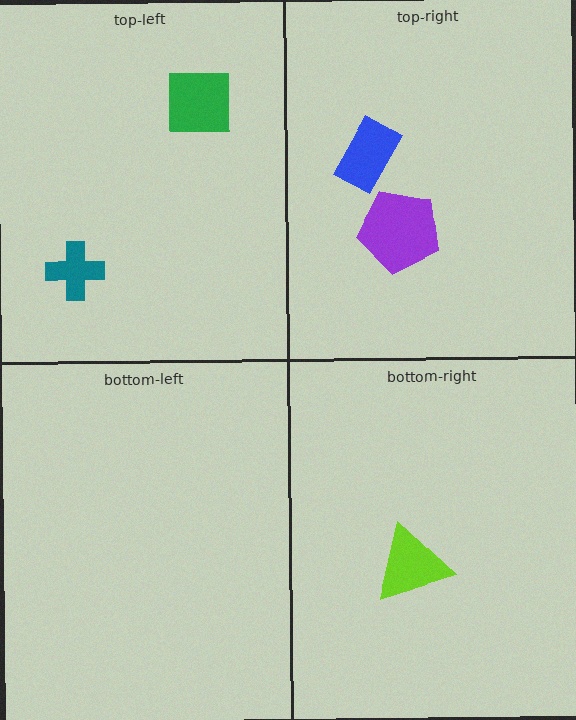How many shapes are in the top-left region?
2.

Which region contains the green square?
The top-left region.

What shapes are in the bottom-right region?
The lime triangle.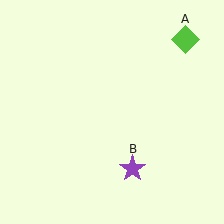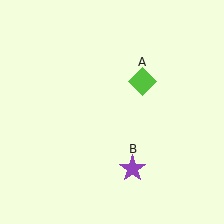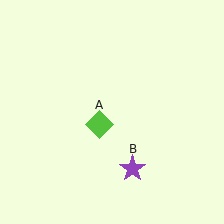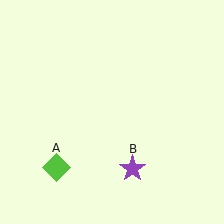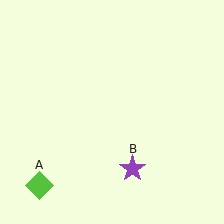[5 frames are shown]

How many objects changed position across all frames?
1 object changed position: lime diamond (object A).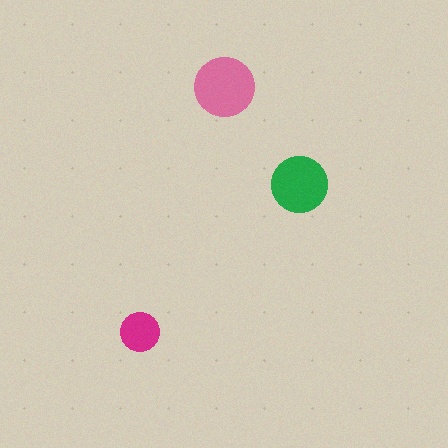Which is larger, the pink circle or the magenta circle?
The pink one.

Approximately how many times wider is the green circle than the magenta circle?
About 1.5 times wider.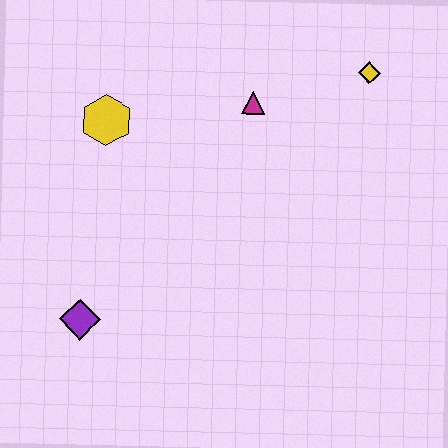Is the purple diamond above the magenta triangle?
No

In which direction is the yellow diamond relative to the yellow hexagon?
The yellow diamond is to the right of the yellow hexagon.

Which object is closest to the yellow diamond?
The magenta triangle is closest to the yellow diamond.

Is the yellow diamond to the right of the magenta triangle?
Yes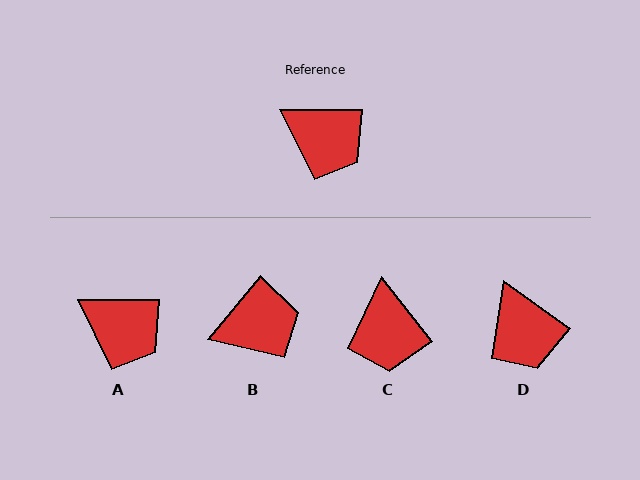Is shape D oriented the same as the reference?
No, it is off by about 35 degrees.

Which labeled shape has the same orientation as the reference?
A.